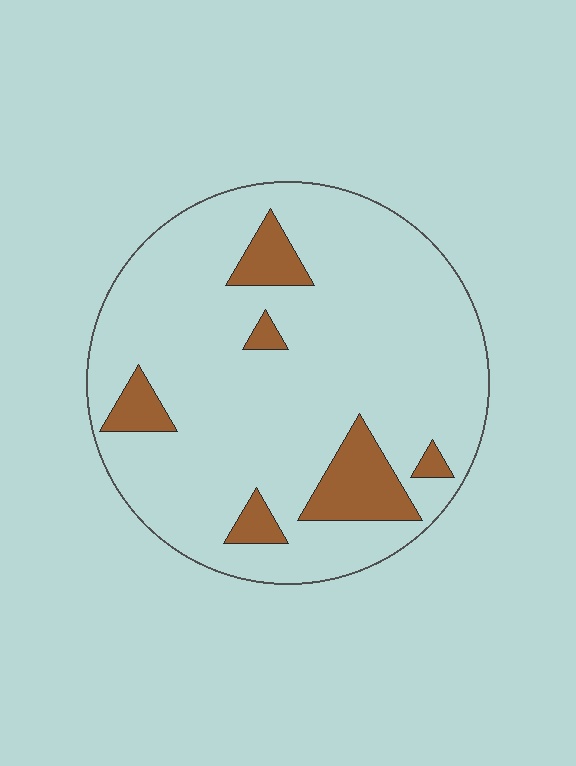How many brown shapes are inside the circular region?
6.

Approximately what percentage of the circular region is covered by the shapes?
Approximately 15%.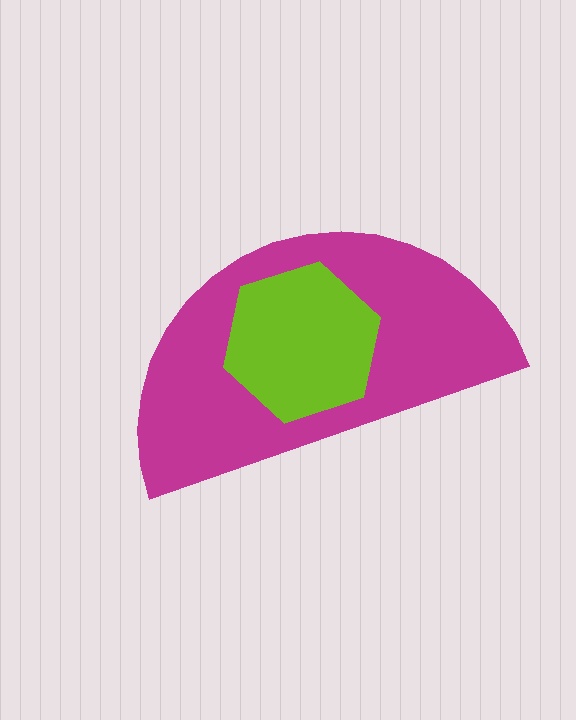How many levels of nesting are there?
2.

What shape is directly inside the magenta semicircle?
The lime hexagon.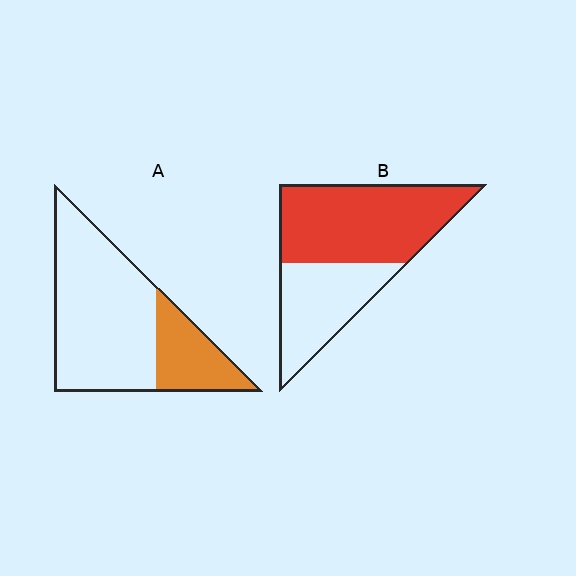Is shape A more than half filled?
No.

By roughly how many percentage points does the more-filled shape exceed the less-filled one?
By roughly 35 percentage points (B over A).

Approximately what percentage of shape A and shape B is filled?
A is approximately 25% and B is approximately 60%.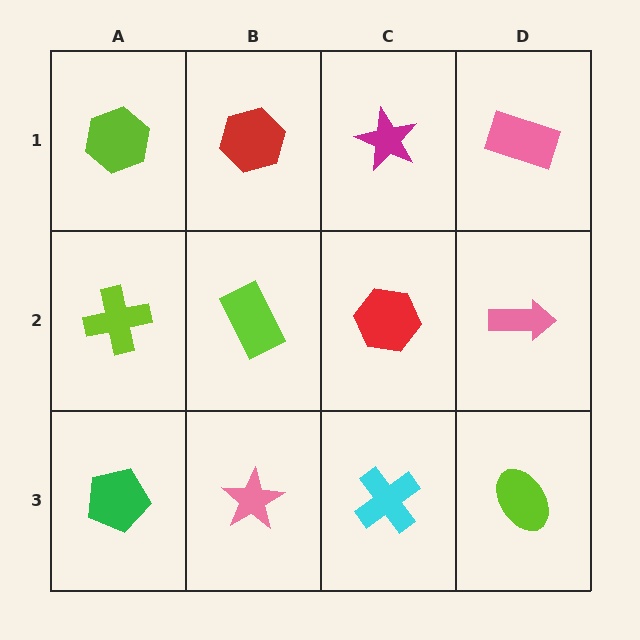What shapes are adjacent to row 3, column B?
A lime rectangle (row 2, column B), a green pentagon (row 3, column A), a cyan cross (row 3, column C).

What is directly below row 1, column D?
A pink arrow.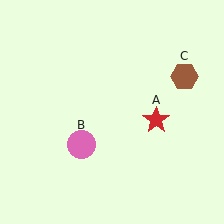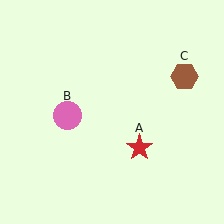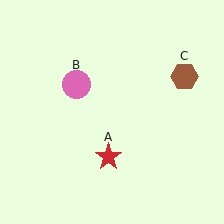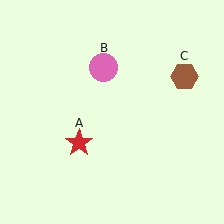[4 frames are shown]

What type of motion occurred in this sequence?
The red star (object A), pink circle (object B) rotated clockwise around the center of the scene.